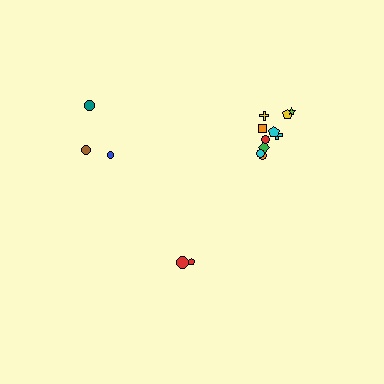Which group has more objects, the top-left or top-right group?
The top-right group.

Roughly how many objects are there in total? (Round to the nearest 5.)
Roughly 15 objects in total.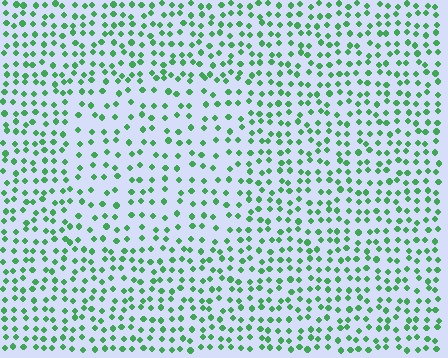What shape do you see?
I see a rectangle.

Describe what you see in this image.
The image contains small green elements arranged at two different densities. A rectangle-shaped region is visible where the elements are less densely packed than the surrounding area.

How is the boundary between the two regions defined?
The boundary is defined by a change in element density (approximately 1.6x ratio). All elements are the same color, size, and shape.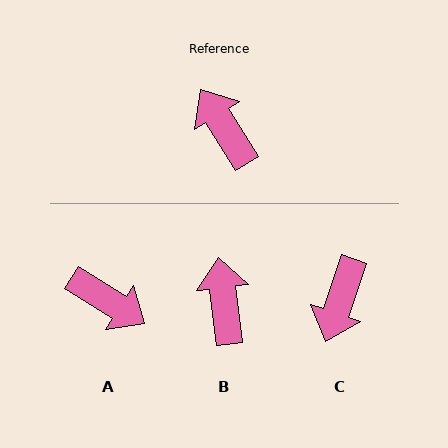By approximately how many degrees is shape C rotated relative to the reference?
Approximately 129 degrees counter-clockwise.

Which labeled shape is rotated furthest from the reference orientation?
A, about 154 degrees away.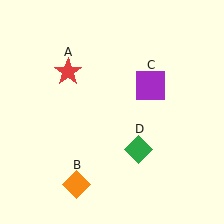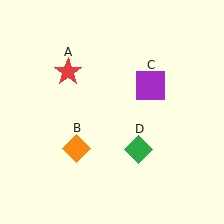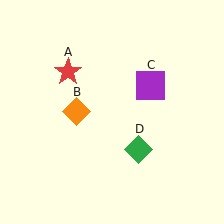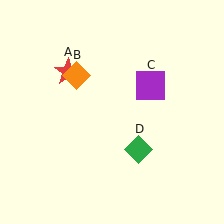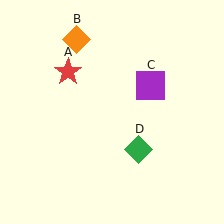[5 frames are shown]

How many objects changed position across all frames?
1 object changed position: orange diamond (object B).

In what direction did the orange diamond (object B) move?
The orange diamond (object B) moved up.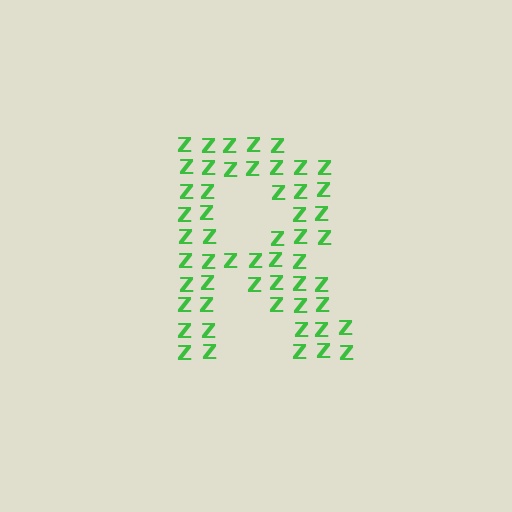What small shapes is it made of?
It is made of small letter Z's.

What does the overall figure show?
The overall figure shows the letter R.